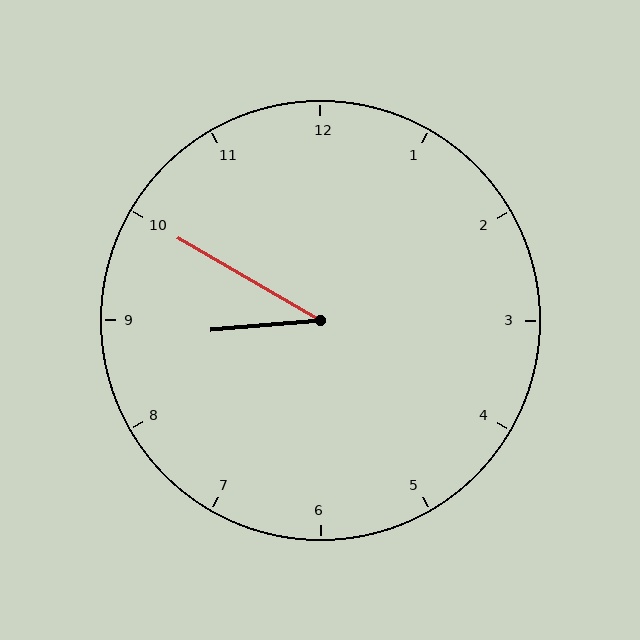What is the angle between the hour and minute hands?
Approximately 35 degrees.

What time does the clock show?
8:50.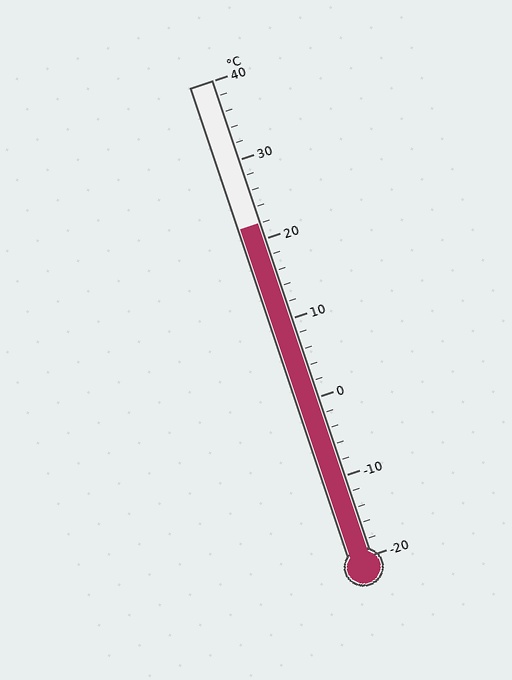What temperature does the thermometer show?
The thermometer shows approximately 22°C.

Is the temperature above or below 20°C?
The temperature is above 20°C.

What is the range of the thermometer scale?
The thermometer scale ranges from -20°C to 40°C.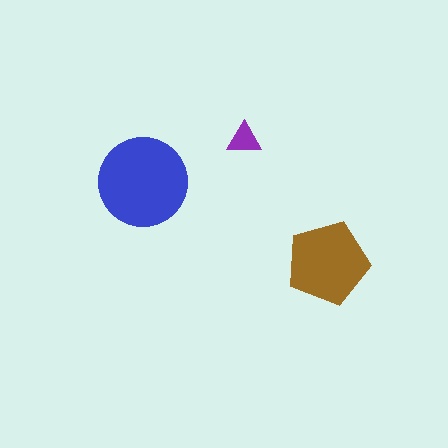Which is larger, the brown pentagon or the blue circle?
The blue circle.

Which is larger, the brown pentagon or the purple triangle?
The brown pentagon.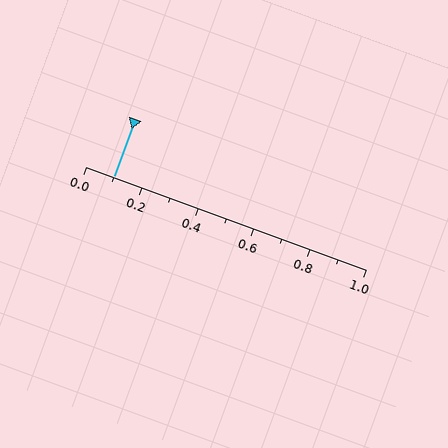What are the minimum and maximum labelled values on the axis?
The axis runs from 0.0 to 1.0.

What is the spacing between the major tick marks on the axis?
The major ticks are spaced 0.2 apart.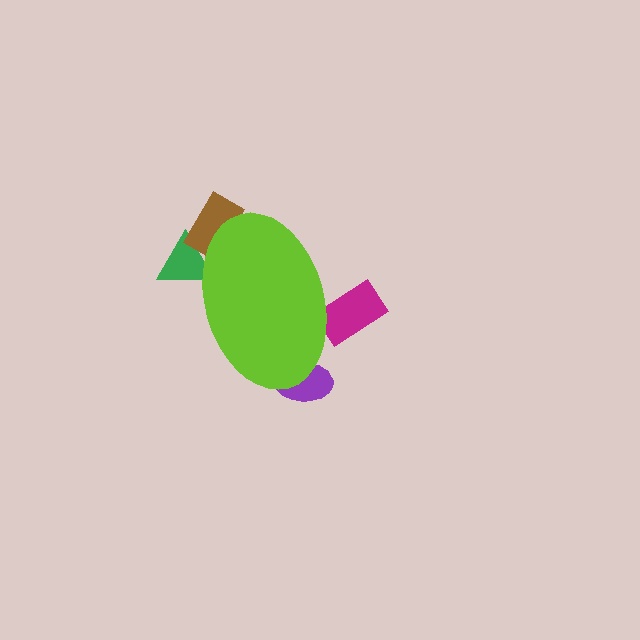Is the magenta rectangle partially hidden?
Yes, the magenta rectangle is partially hidden behind the lime ellipse.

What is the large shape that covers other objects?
A lime ellipse.